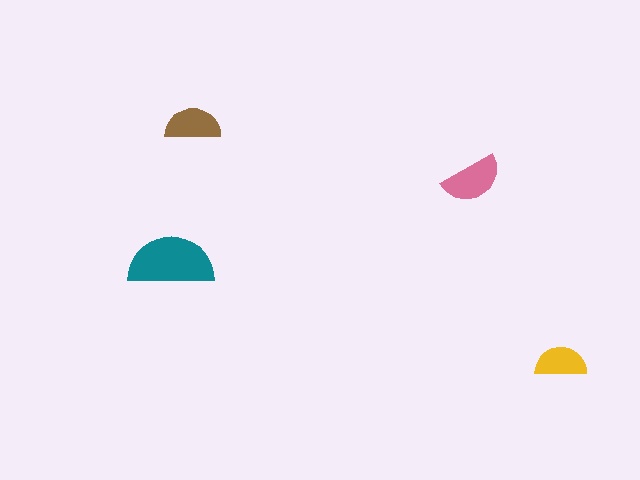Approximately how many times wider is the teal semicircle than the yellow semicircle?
About 1.5 times wider.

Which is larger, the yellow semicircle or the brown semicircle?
The brown one.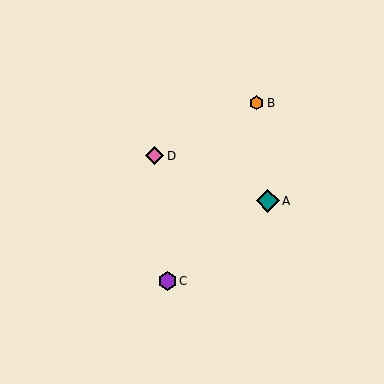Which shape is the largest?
The teal diamond (labeled A) is the largest.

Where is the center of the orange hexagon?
The center of the orange hexagon is at (257, 103).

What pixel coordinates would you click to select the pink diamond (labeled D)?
Click at (155, 156) to select the pink diamond D.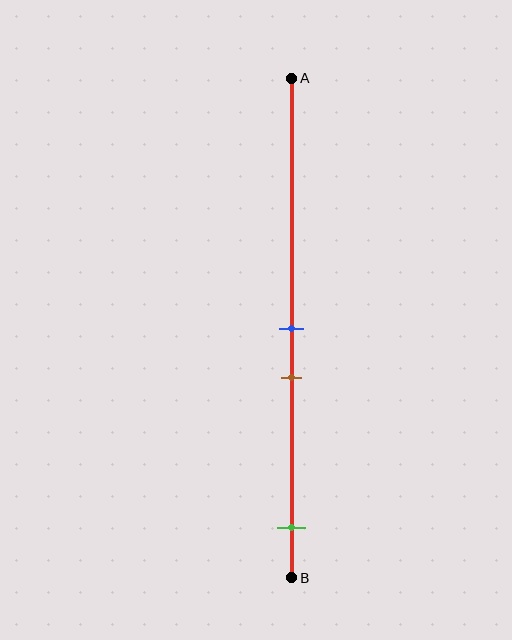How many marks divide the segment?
There are 3 marks dividing the segment.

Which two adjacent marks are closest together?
The blue and brown marks are the closest adjacent pair.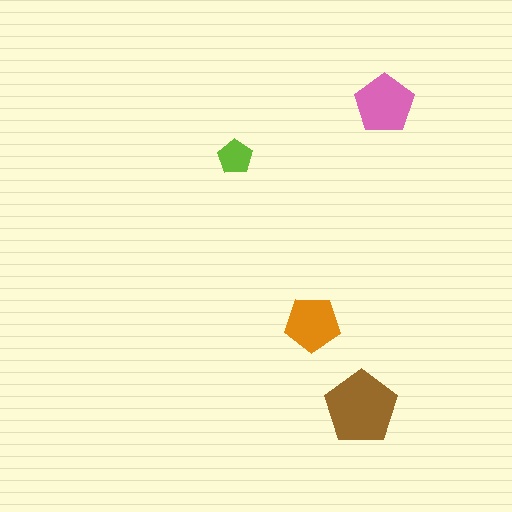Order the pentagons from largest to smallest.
the brown one, the pink one, the orange one, the lime one.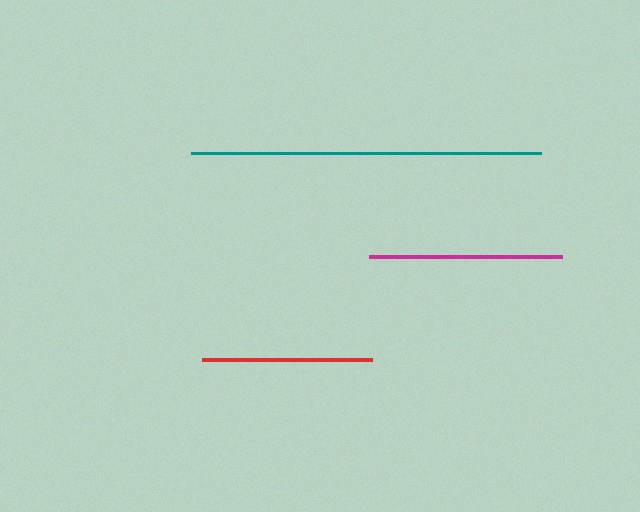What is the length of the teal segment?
The teal segment is approximately 350 pixels long.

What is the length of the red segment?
The red segment is approximately 170 pixels long.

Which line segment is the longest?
The teal line is the longest at approximately 350 pixels.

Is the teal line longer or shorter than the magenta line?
The teal line is longer than the magenta line.